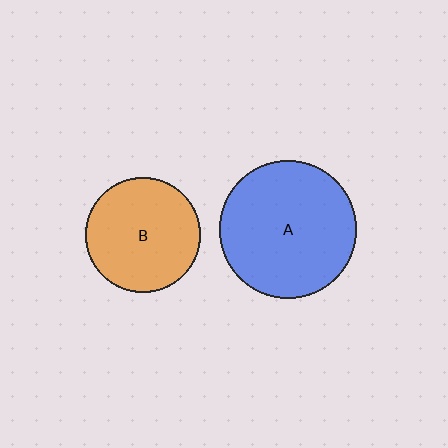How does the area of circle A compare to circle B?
Approximately 1.4 times.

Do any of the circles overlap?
No, none of the circles overlap.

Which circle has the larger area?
Circle A (blue).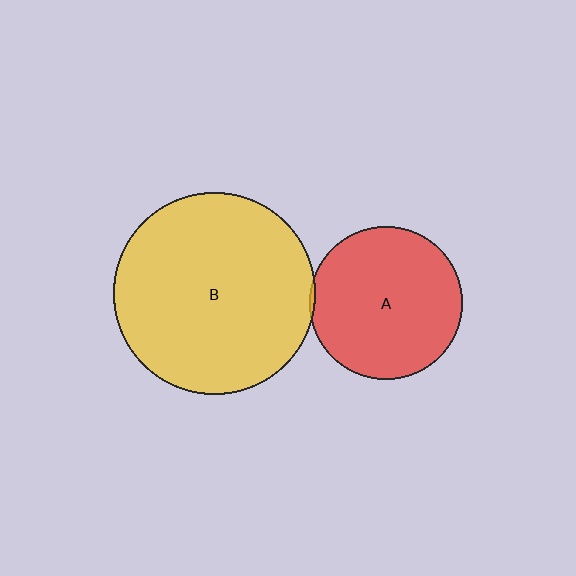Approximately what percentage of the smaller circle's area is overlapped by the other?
Approximately 5%.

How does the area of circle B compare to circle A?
Approximately 1.7 times.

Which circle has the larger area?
Circle B (yellow).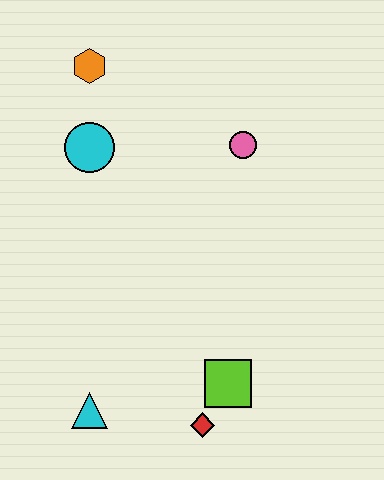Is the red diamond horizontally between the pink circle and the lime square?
No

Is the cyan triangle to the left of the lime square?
Yes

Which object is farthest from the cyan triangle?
The orange hexagon is farthest from the cyan triangle.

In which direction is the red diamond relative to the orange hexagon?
The red diamond is below the orange hexagon.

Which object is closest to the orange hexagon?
The cyan circle is closest to the orange hexagon.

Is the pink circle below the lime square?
No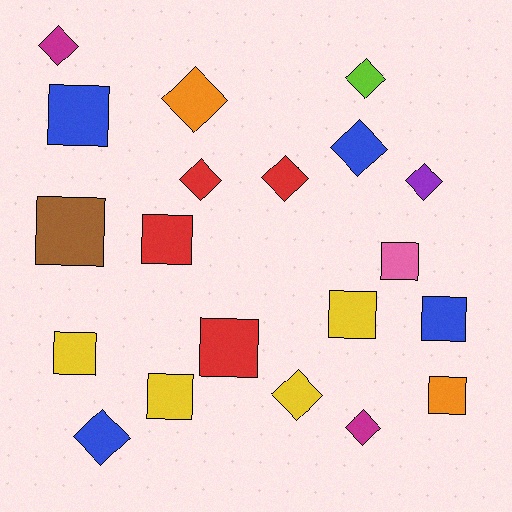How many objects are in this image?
There are 20 objects.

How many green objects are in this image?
There are no green objects.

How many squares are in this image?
There are 10 squares.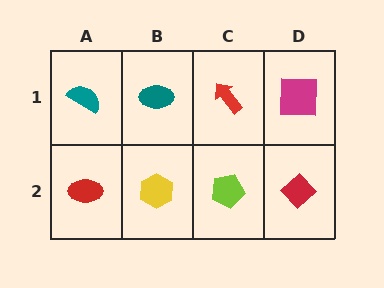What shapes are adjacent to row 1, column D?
A red diamond (row 2, column D), a red arrow (row 1, column C).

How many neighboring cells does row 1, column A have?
2.